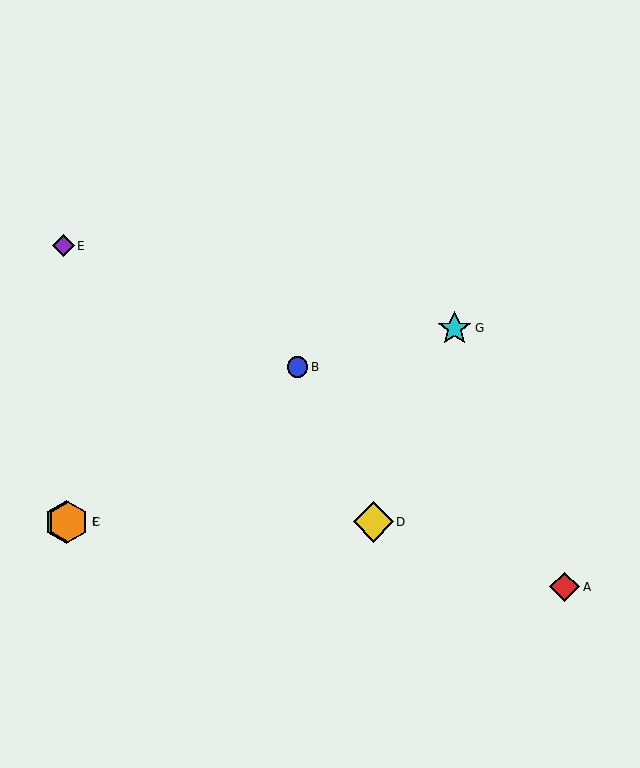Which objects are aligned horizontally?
Objects C, D, F are aligned horizontally.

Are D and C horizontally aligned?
Yes, both are at y≈522.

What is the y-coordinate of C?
Object C is at y≈522.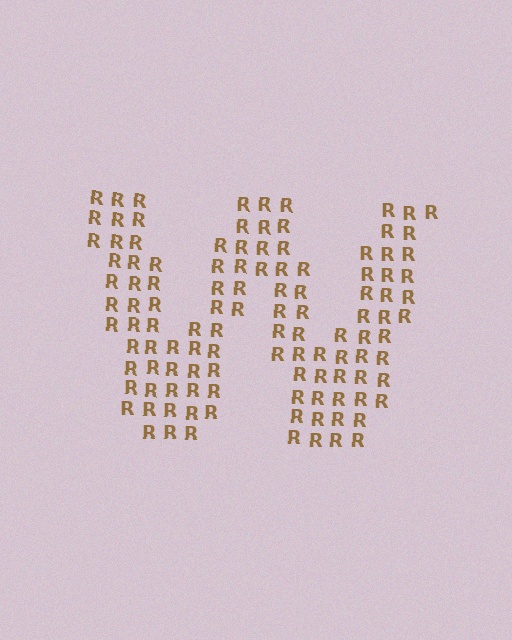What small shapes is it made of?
It is made of small letter R's.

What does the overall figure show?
The overall figure shows the letter W.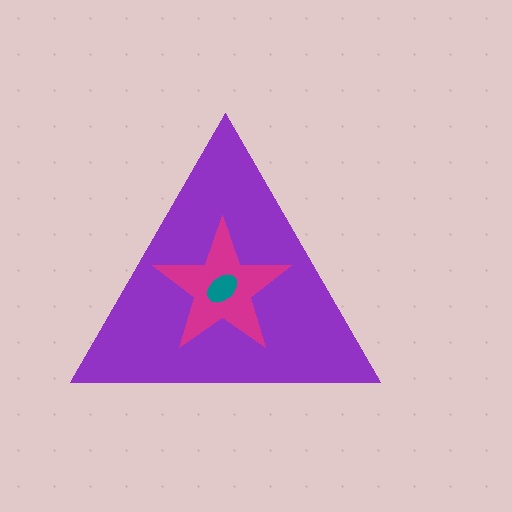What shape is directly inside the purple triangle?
The magenta star.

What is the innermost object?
The teal ellipse.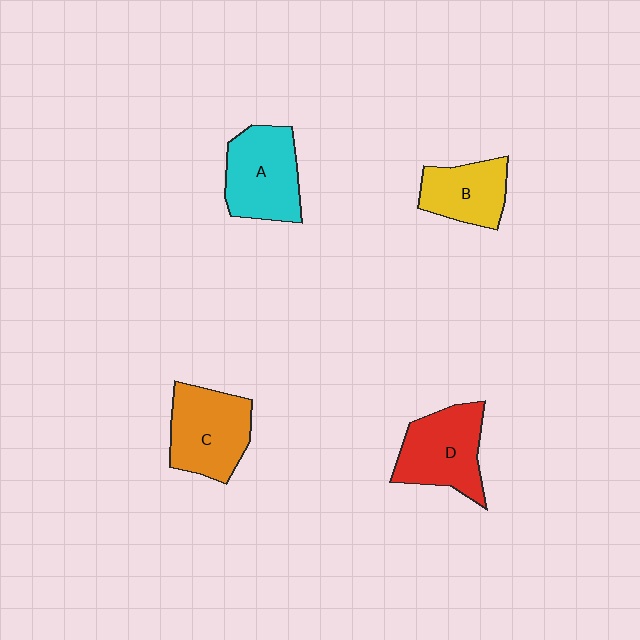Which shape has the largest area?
Shape C (orange).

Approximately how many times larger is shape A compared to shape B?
Approximately 1.3 times.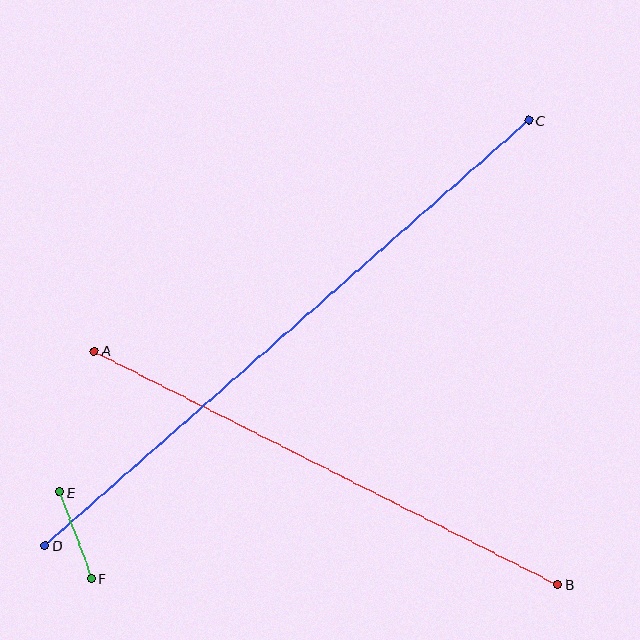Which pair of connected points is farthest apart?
Points C and D are farthest apart.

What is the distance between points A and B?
The distance is approximately 519 pixels.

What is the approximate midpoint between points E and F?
The midpoint is at approximately (75, 535) pixels.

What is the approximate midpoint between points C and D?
The midpoint is at approximately (287, 333) pixels.